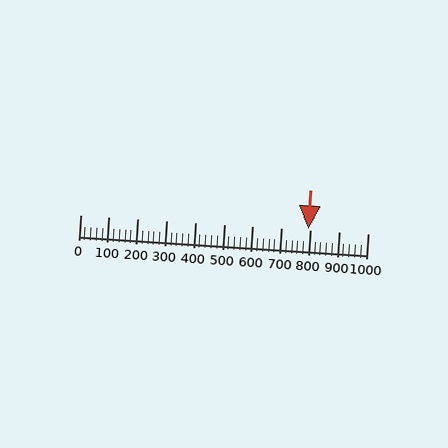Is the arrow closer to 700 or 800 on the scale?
The arrow is closer to 800.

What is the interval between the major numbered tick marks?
The major tick marks are spaced 100 units apart.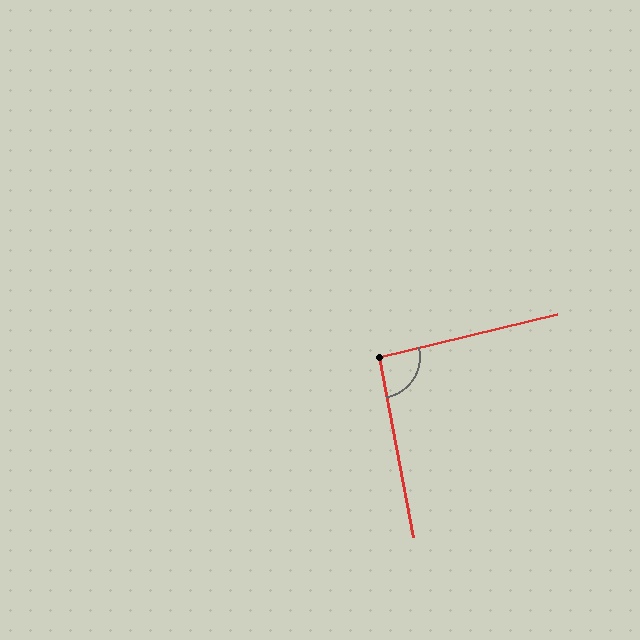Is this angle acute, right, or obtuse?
It is approximately a right angle.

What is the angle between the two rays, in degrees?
Approximately 93 degrees.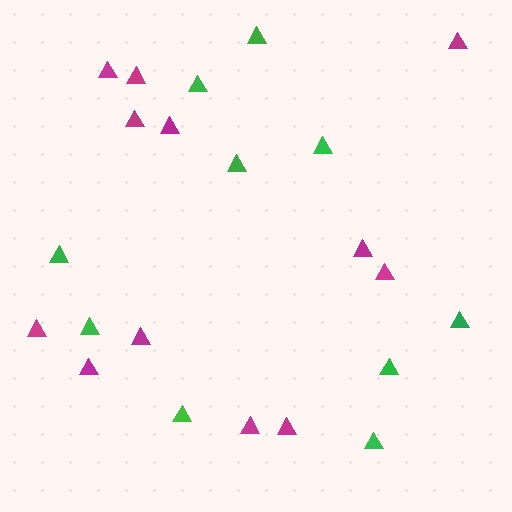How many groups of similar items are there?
There are 2 groups: one group of green triangles (10) and one group of magenta triangles (12).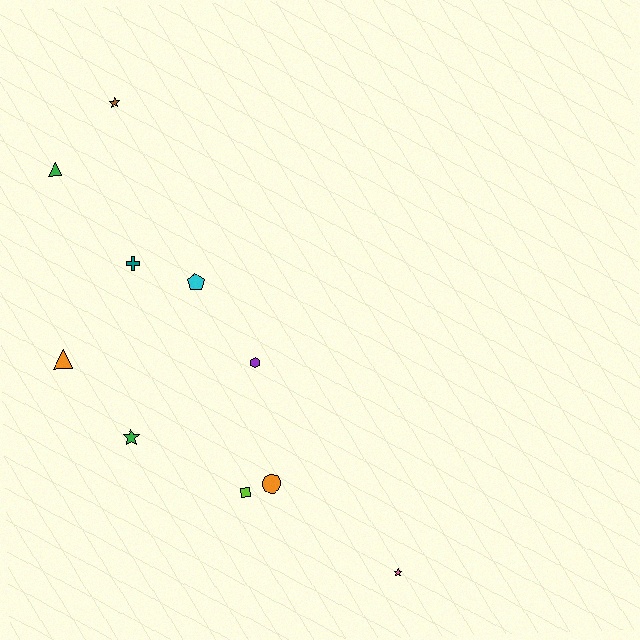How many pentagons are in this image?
There is 1 pentagon.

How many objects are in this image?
There are 10 objects.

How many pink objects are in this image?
There is 1 pink object.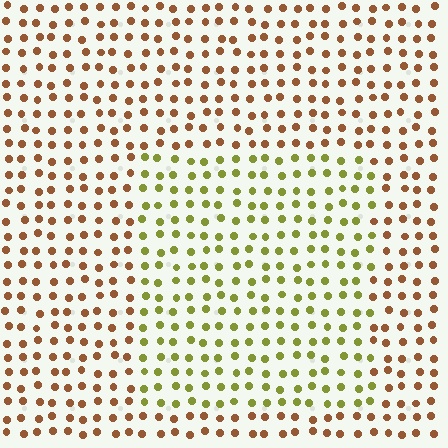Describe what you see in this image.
The image is filled with small brown elements in a uniform arrangement. A rectangle-shaped region is visible where the elements are tinted to a slightly different hue, forming a subtle color boundary.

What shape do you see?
I see a rectangle.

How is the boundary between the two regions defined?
The boundary is defined purely by a slight shift in hue (about 50 degrees). Spacing, size, and orientation are identical on both sides.